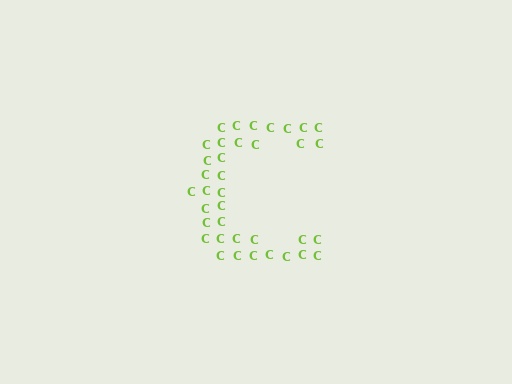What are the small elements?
The small elements are letter C's.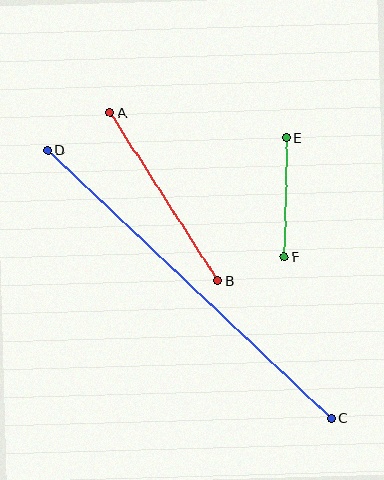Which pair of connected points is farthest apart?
Points C and D are farthest apart.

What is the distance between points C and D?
The distance is approximately 390 pixels.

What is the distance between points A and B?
The distance is approximately 199 pixels.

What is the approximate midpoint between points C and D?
The midpoint is at approximately (190, 284) pixels.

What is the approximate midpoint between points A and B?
The midpoint is at approximately (164, 197) pixels.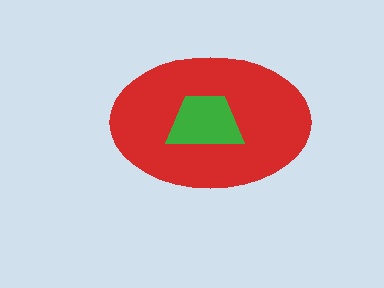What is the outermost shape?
The red ellipse.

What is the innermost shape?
The green trapezoid.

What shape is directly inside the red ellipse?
The green trapezoid.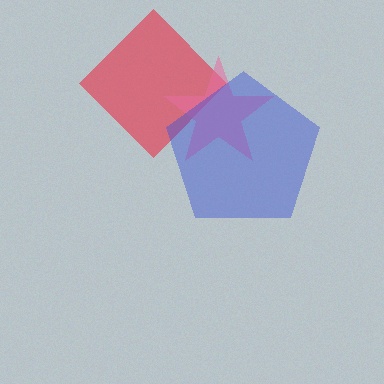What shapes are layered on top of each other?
The layered shapes are: a red diamond, a pink star, a blue pentagon.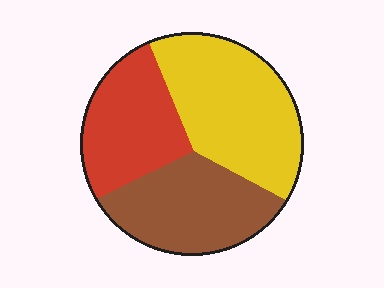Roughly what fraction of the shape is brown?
Brown takes up about one third (1/3) of the shape.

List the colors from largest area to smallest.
From largest to smallest: yellow, brown, red.